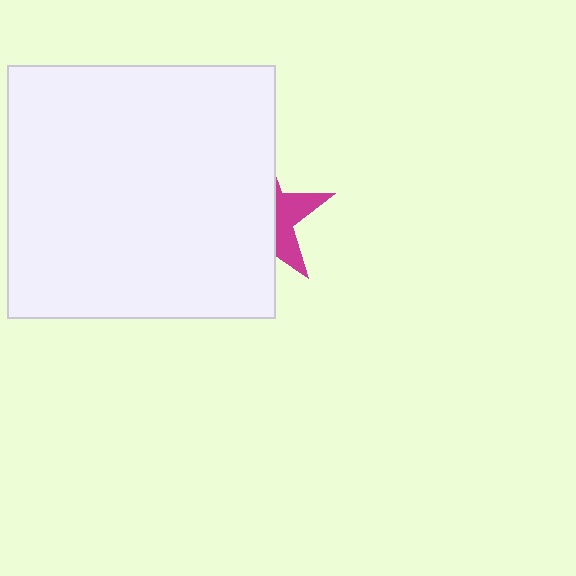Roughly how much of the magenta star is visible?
A small part of it is visible (roughly 33%).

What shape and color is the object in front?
The object in front is a white rectangle.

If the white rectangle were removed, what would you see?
You would see the complete magenta star.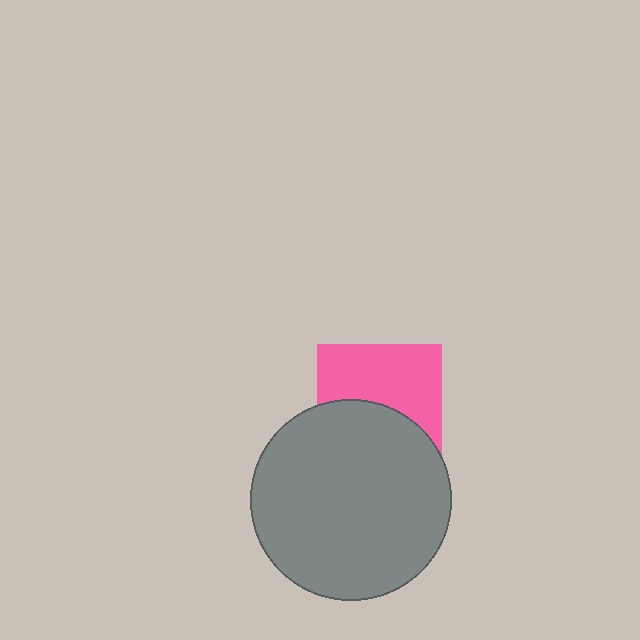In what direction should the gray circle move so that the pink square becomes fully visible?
The gray circle should move down. That is the shortest direction to clear the overlap and leave the pink square fully visible.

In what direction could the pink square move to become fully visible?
The pink square could move up. That would shift it out from behind the gray circle entirely.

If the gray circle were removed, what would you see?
You would see the complete pink square.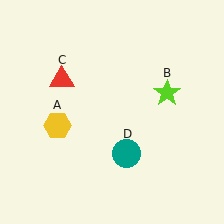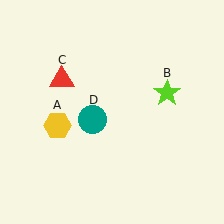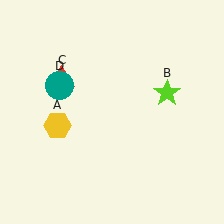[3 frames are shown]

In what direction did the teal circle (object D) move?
The teal circle (object D) moved up and to the left.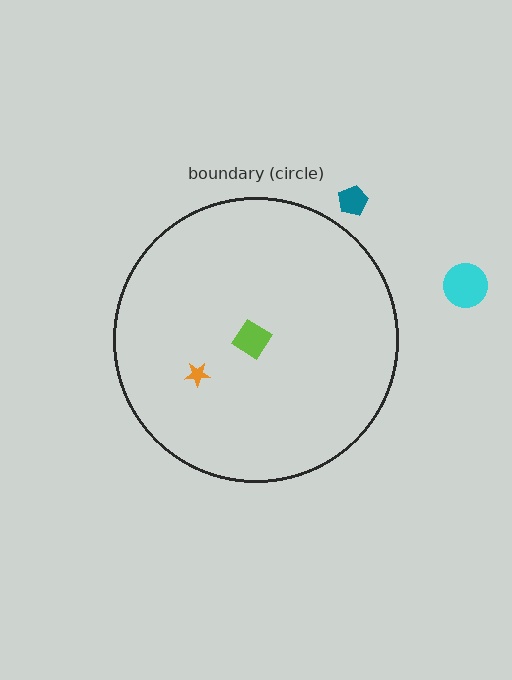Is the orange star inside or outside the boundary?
Inside.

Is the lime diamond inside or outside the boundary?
Inside.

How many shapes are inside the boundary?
2 inside, 2 outside.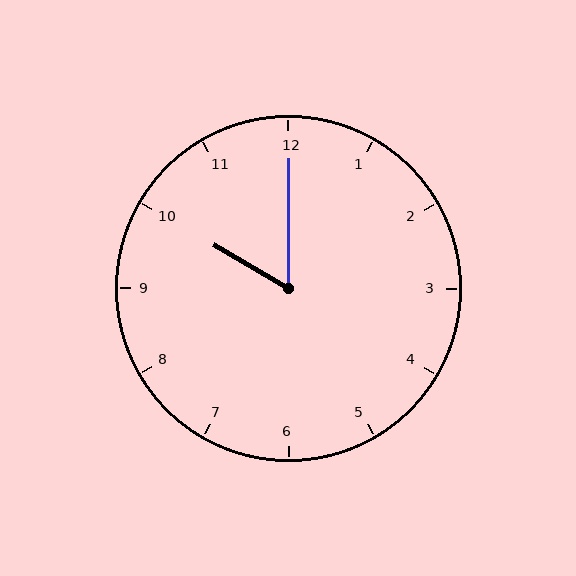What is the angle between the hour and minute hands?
Approximately 60 degrees.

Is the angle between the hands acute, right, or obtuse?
It is acute.